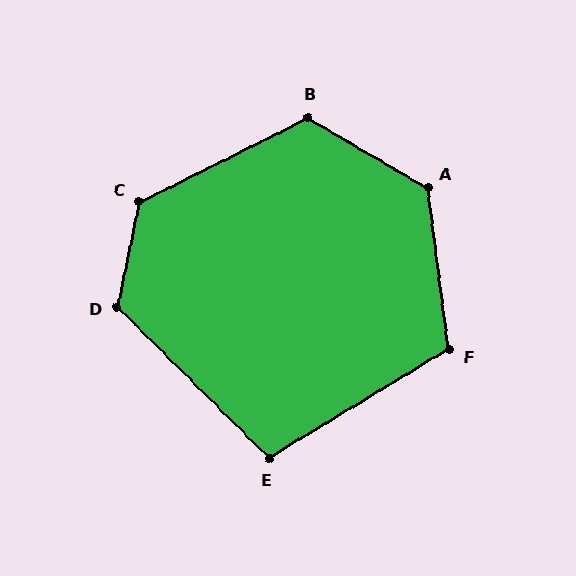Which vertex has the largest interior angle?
C, at approximately 129 degrees.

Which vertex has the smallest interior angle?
E, at approximately 104 degrees.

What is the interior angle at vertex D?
Approximately 123 degrees (obtuse).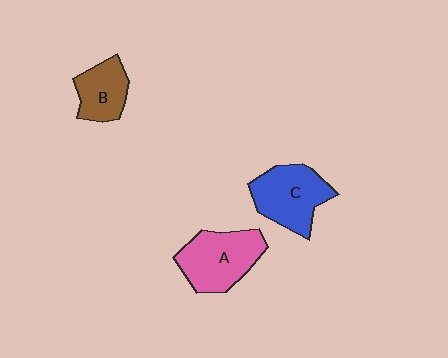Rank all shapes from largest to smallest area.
From largest to smallest: A (pink), C (blue), B (brown).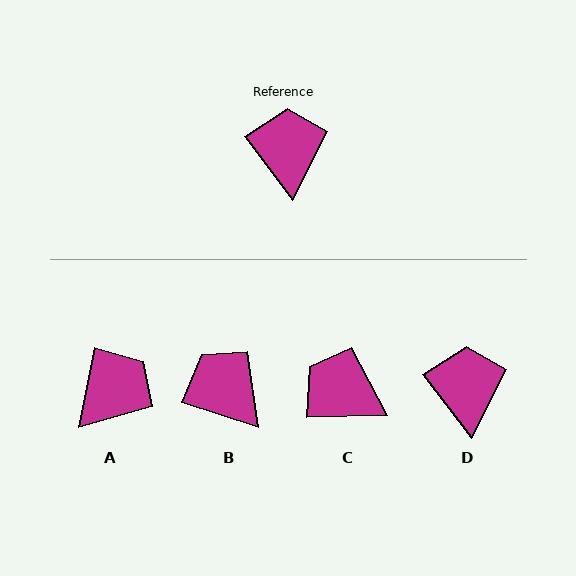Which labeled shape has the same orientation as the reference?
D.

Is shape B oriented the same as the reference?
No, it is off by about 35 degrees.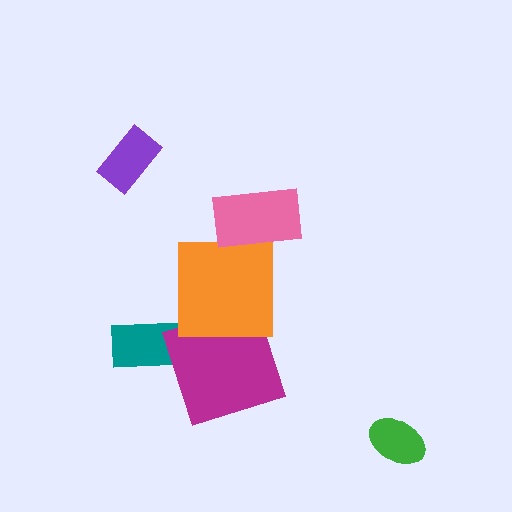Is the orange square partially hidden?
Yes, it is partially covered by another shape.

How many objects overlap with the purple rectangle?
0 objects overlap with the purple rectangle.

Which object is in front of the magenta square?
The orange square is in front of the magenta square.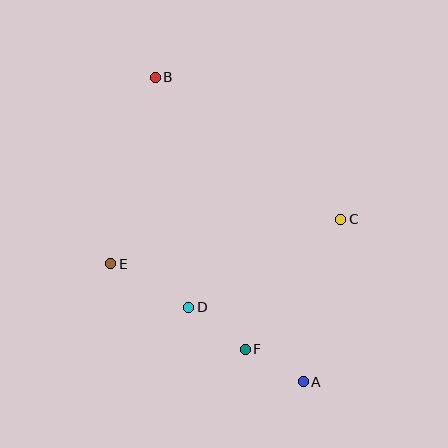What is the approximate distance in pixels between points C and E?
The distance between C and E is approximately 234 pixels.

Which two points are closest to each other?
Points A and F are closest to each other.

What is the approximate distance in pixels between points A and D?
The distance between A and D is approximately 137 pixels.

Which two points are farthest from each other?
Points A and B are farthest from each other.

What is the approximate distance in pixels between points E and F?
The distance between E and F is approximately 159 pixels.